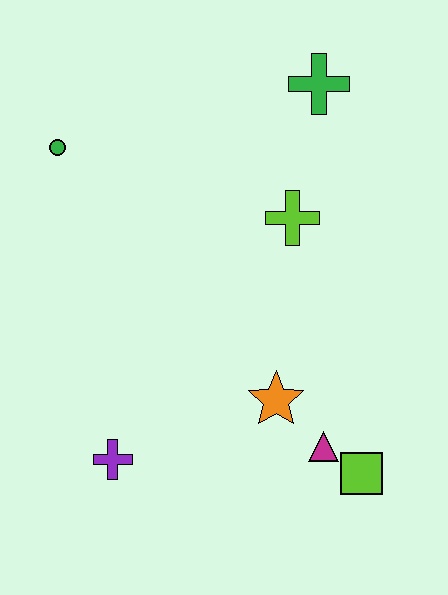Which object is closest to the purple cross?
The orange star is closest to the purple cross.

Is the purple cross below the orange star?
Yes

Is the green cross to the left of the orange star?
No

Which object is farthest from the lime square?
The green circle is farthest from the lime square.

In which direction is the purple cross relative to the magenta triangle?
The purple cross is to the left of the magenta triangle.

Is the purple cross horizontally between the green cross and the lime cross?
No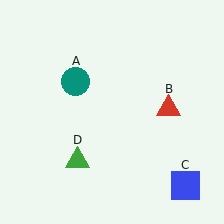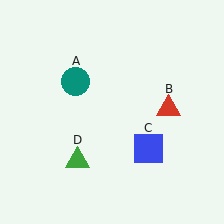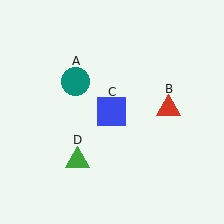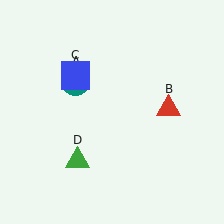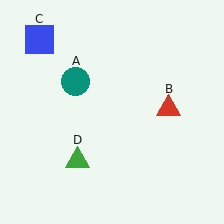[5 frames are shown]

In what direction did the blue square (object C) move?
The blue square (object C) moved up and to the left.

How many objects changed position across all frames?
1 object changed position: blue square (object C).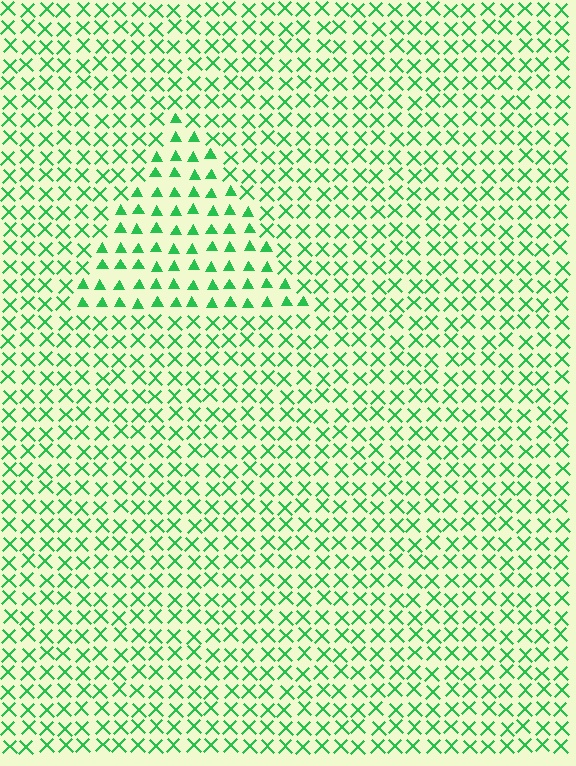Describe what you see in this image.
The image is filled with small green elements arranged in a uniform grid. A triangle-shaped region contains triangles, while the surrounding area contains X marks. The boundary is defined purely by the change in element shape.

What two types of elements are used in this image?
The image uses triangles inside the triangle region and X marks outside it.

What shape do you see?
I see a triangle.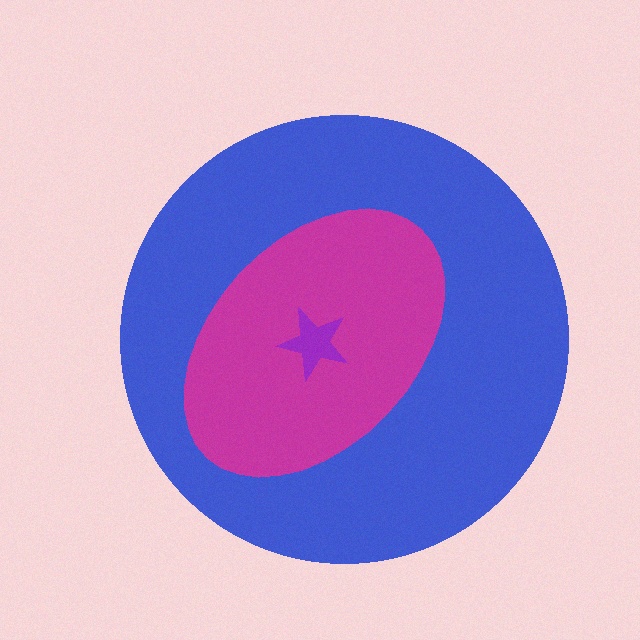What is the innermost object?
The purple star.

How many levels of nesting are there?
3.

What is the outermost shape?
The blue circle.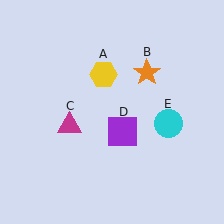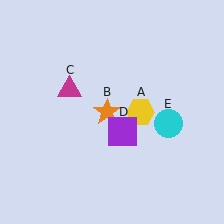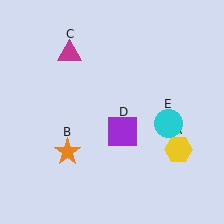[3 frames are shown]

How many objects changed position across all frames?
3 objects changed position: yellow hexagon (object A), orange star (object B), magenta triangle (object C).